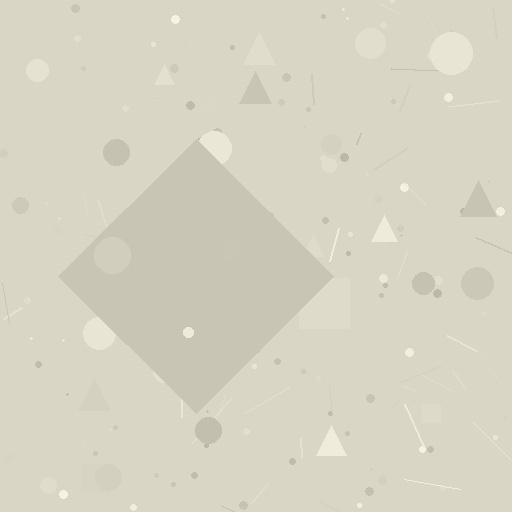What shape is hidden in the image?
A diamond is hidden in the image.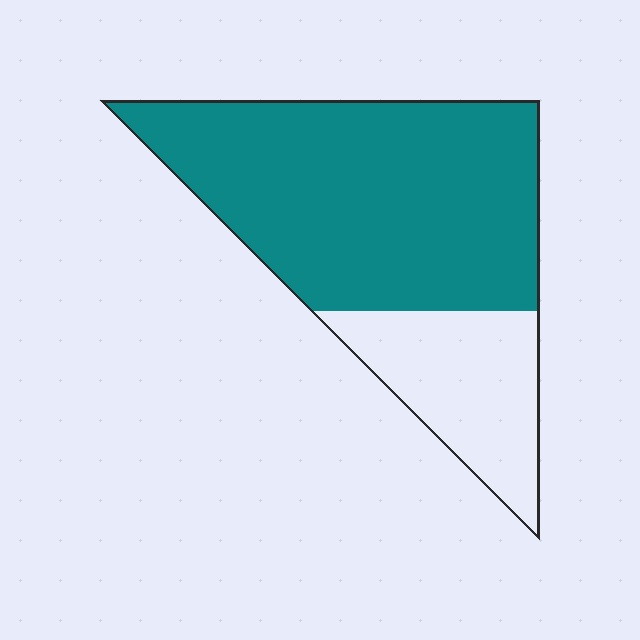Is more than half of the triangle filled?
Yes.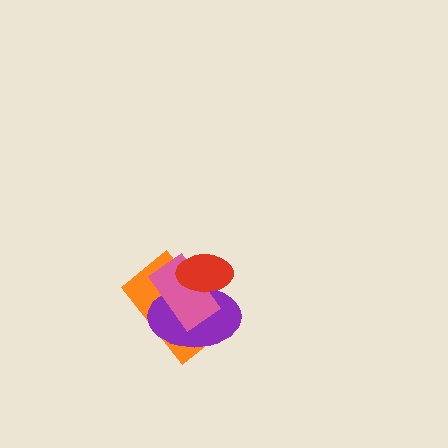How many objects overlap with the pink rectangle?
3 objects overlap with the pink rectangle.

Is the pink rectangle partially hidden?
Yes, it is partially covered by another shape.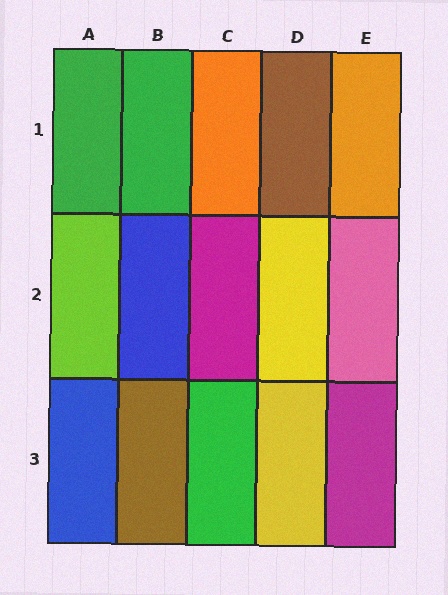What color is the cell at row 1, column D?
Brown.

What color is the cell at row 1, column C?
Orange.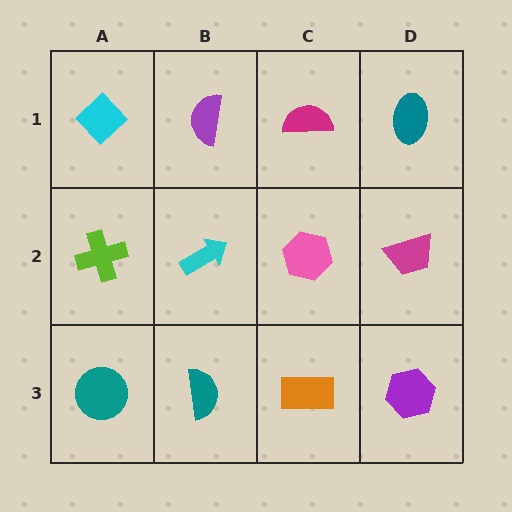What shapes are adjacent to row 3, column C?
A pink hexagon (row 2, column C), a teal semicircle (row 3, column B), a purple hexagon (row 3, column D).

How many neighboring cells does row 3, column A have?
2.